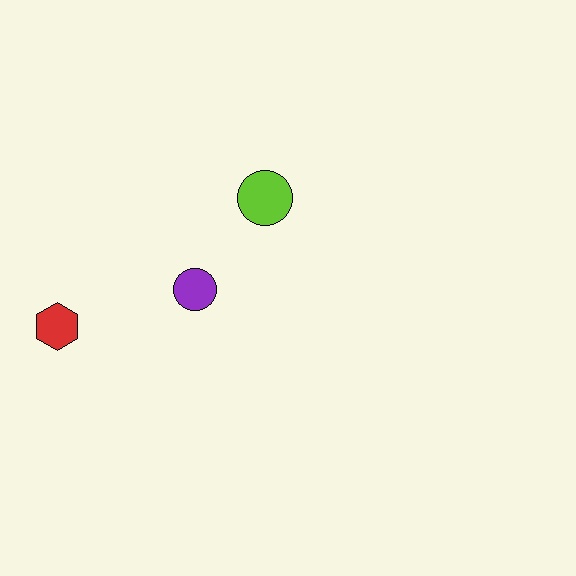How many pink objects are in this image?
There are no pink objects.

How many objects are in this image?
There are 3 objects.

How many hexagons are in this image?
There is 1 hexagon.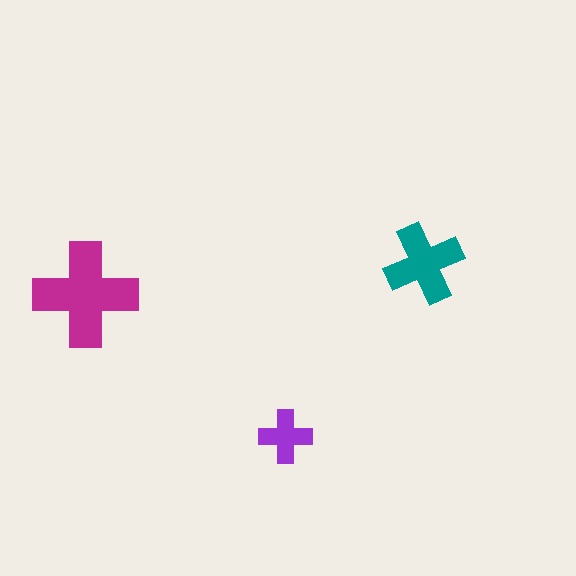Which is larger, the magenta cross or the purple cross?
The magenta one.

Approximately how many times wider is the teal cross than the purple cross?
About 1.5 times wider.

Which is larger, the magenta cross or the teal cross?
The magenta one.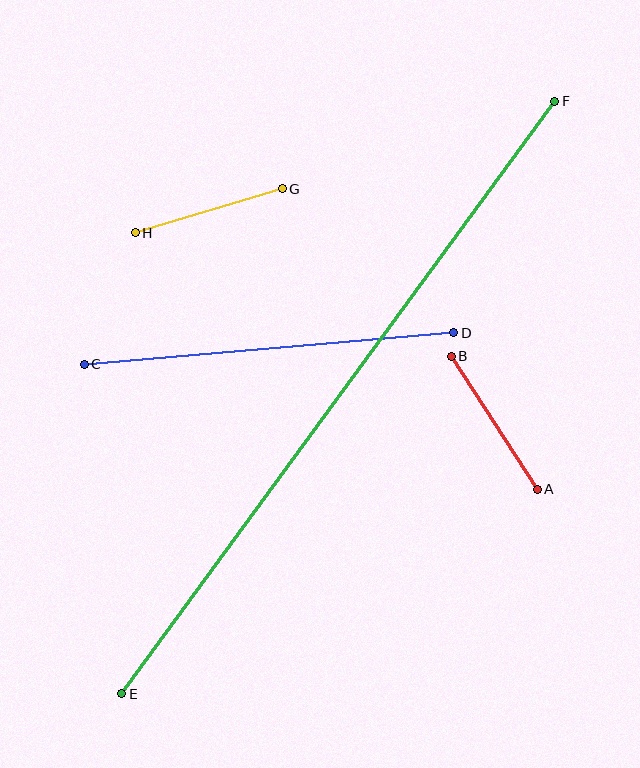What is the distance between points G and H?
The distance is approximately 154 pixels.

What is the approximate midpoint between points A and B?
The midpoint is at approximately (494, 423) pixels.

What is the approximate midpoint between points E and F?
The midpoint is at approximately (338, 398) pixels.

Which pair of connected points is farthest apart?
Points E and F are farthest apart.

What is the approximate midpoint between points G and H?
The midpoint is at approximately (209, 211) pixels.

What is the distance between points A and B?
The distance is approximately 158 pixels.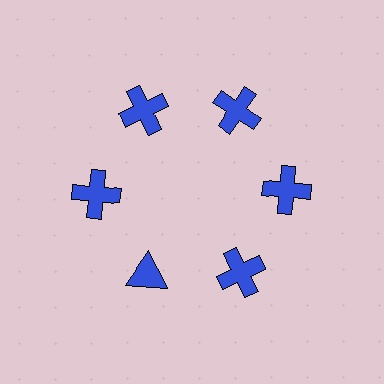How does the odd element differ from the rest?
It has a different shape: triangle instead of cross.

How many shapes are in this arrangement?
There are 6 shapes arranged in a ring pattern.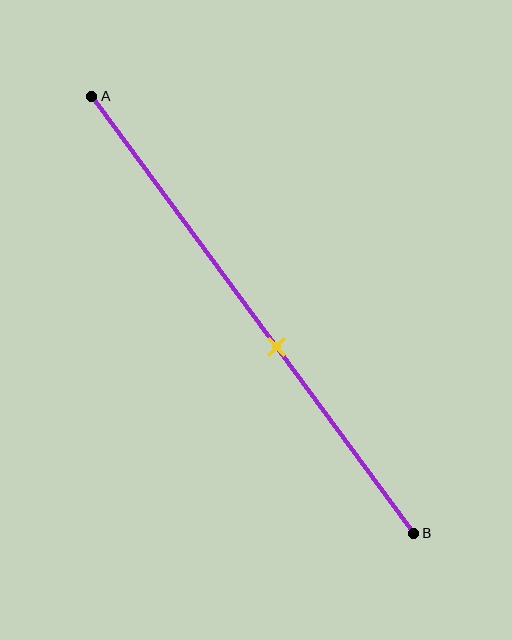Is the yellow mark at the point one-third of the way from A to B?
No, the mark is at about 55% from A, not at the 33% one-third point.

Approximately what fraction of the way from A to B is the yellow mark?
The yellow mark is approximately 55% of the way from A to B.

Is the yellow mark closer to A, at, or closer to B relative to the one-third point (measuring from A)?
The yellow mark is closer to point B than the one-third point of segment AB.